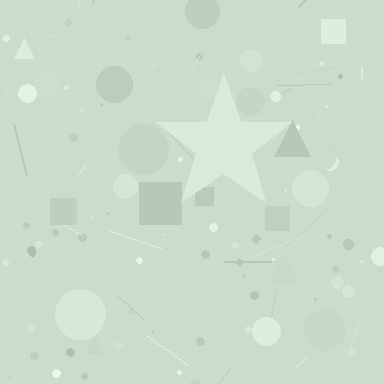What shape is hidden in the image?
A star is hidden in the image.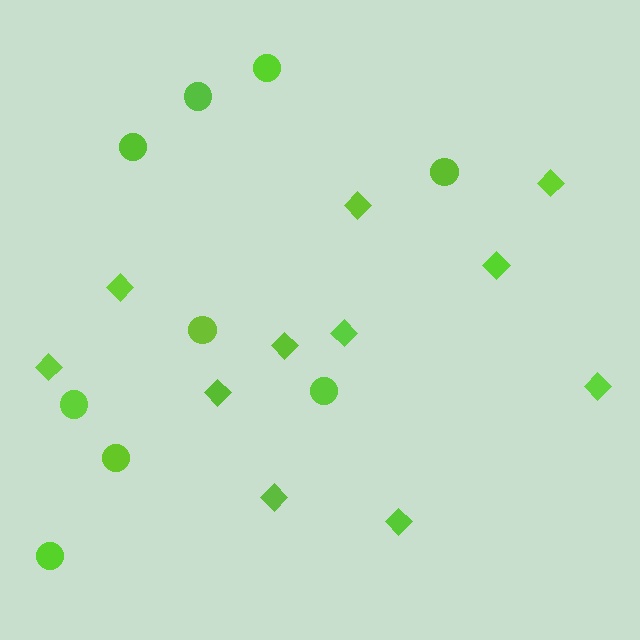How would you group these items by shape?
There are 2 groups: one group of diamonds (11) and one group of circles (9).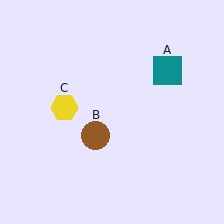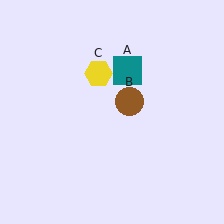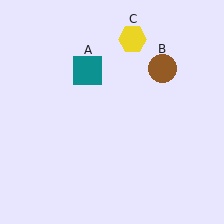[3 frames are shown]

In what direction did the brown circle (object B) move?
The brown circle (object B) moved up and to the right.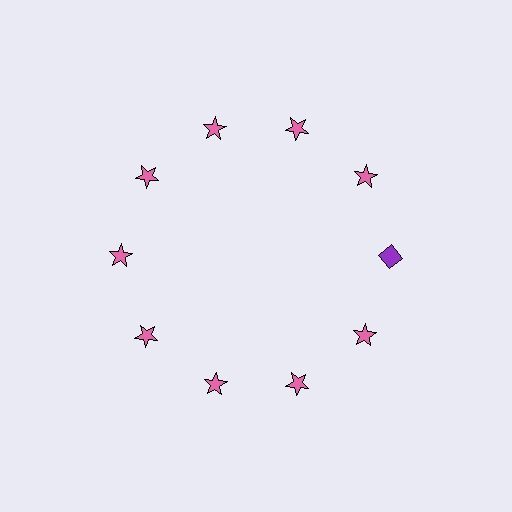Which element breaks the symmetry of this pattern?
The purple diamond at roughly the 3 o'clock position breaks the symmetry. All other shapes are pink stars.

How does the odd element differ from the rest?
It differs in both color (purple instead of pink) and shape (diamond instead of star).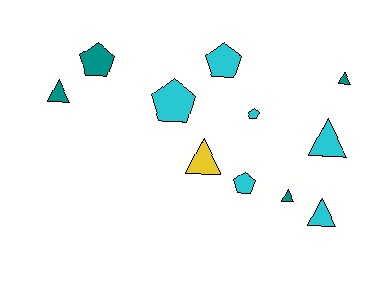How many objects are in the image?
There are 11 objects.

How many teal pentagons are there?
There is 1 teal pentagon.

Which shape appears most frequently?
Triangle, with 6 objects.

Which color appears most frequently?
Cyan, with 6 objects.